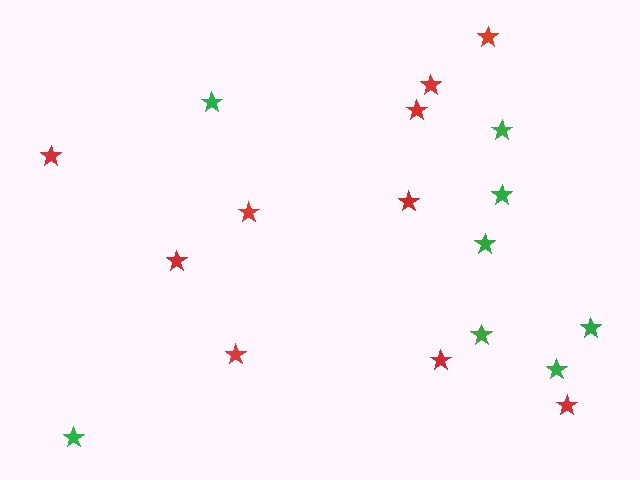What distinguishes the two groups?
There are 2 groups: one group of red stars (10) and one group of green stars (8).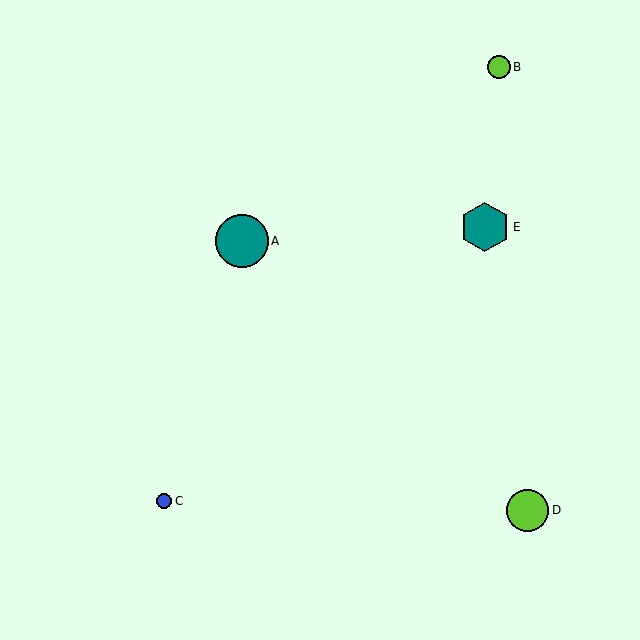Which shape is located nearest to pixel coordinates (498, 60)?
The lime circle (labeled B) at (499, 67) is nearest to that location.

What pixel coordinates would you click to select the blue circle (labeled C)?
Click at (164, 501) to select the blue circle C.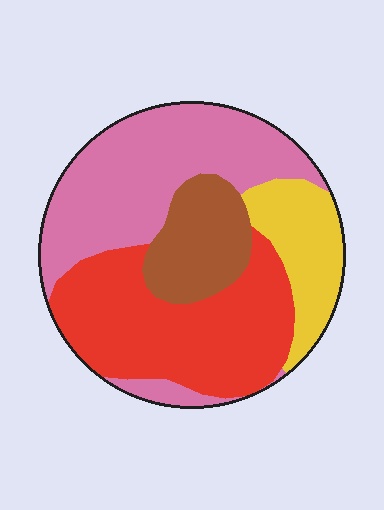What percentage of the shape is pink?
Pink covers roughly 35% of the shape.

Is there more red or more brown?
Red.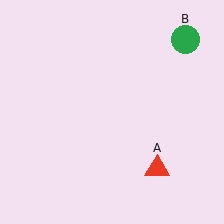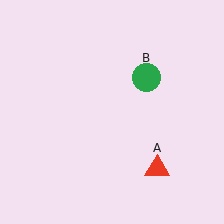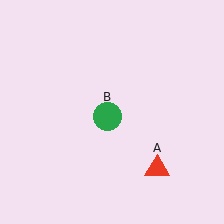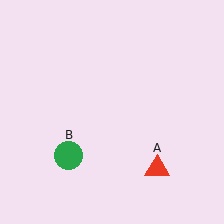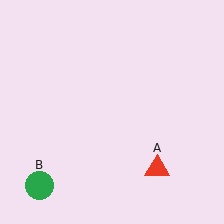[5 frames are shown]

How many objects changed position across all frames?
1 object changed position: green circle (object B).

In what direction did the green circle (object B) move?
The green circle (object B) moved down and to the left.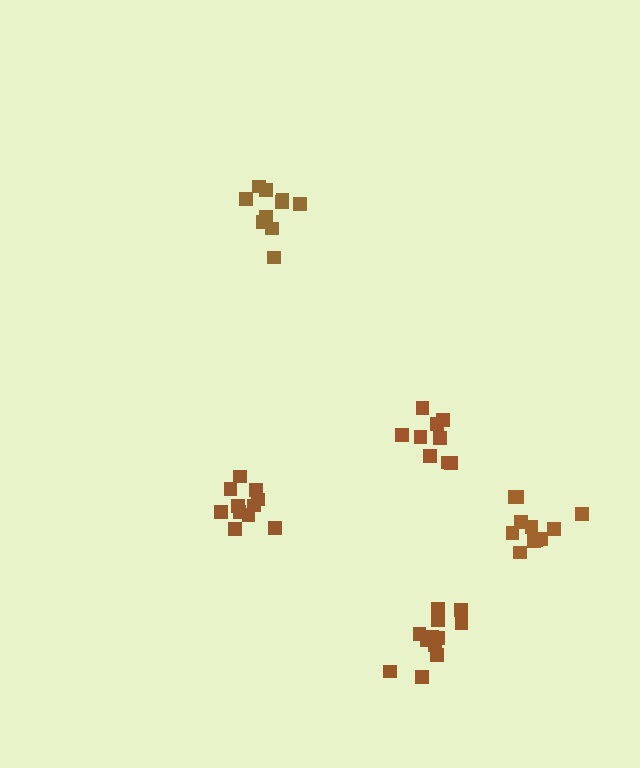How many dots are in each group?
Group 1: 10 dots, Group 2: 9 dots, Group 3: 11 dots, Group 4: 11 dots, Group 5: 12 dots (53 total).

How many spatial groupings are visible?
There are 5 spatial groupings.